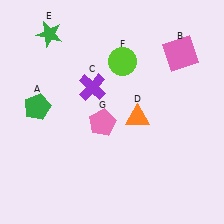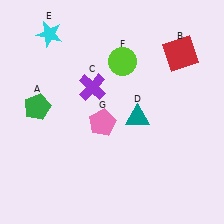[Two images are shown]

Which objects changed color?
B changed from pink to red. D changed from orange to teal. E changed from green to cyan.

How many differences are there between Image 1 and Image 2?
There are 3 differences between the two images.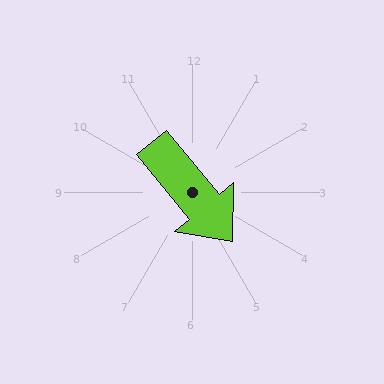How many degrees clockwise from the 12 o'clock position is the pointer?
Approximately 140 degrees.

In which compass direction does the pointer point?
Southeast.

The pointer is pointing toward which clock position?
Roughly 5 o'clock.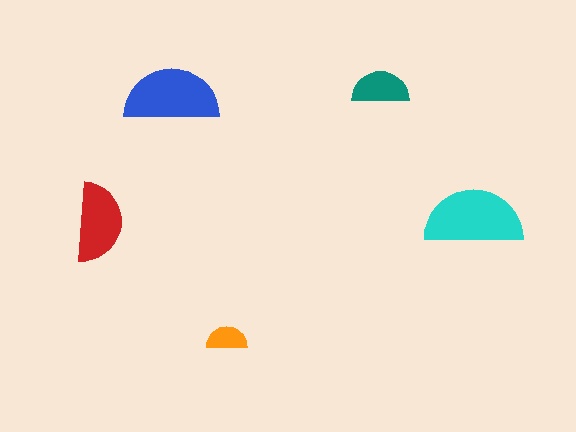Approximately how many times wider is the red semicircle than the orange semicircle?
About 2 times wider.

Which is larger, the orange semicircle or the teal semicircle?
The teal one.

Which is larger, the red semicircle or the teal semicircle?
The red one.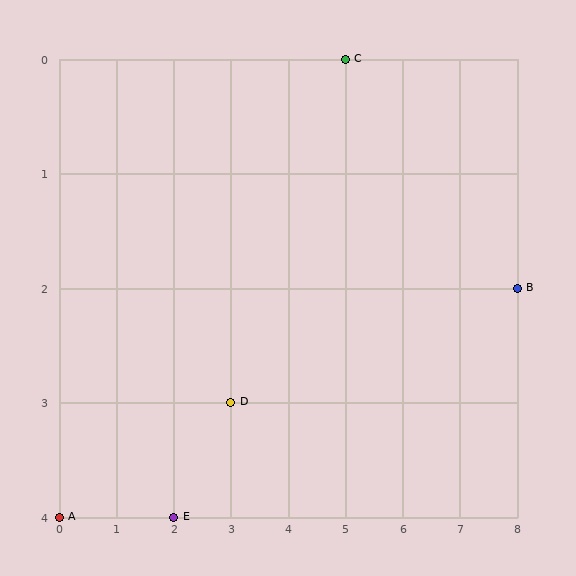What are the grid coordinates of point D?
Point D is at grid coordinates (3, 3).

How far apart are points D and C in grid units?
Points D and C are 2 columns and 3 rows apart (about 3.6 grid units diagonally).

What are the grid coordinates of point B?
Point B is at grid coordinates (8, 2).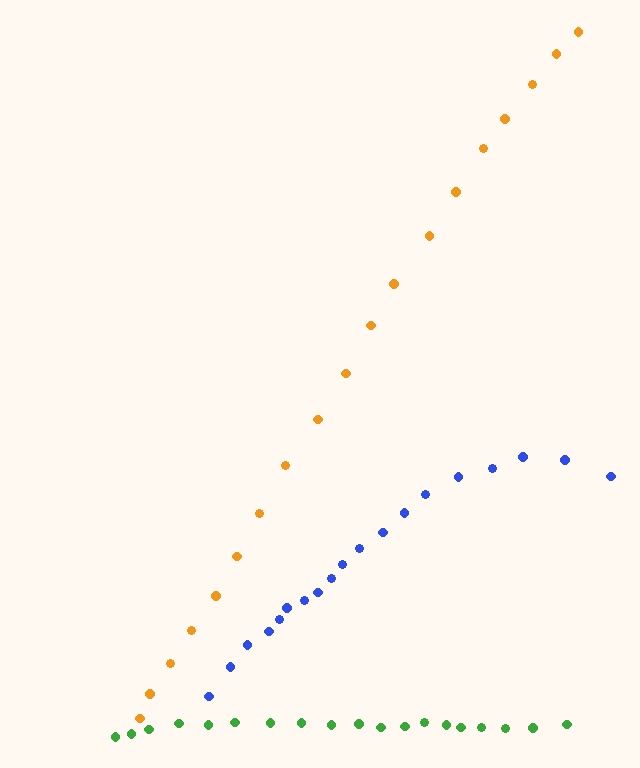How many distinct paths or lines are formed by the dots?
There are 3 distinct paths.